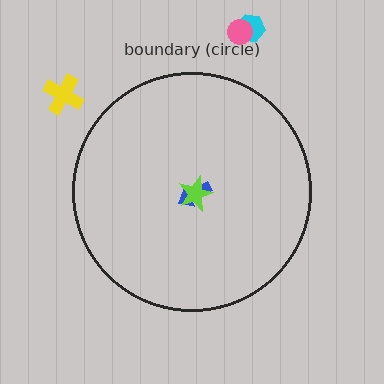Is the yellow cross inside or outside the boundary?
Outside.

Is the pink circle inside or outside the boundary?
Outside.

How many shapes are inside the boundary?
2 inside, 3 outside.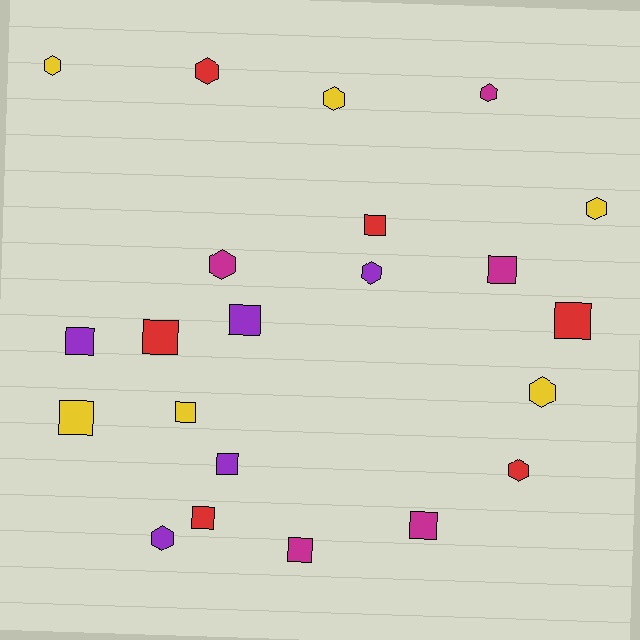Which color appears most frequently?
Red, with 6 objects.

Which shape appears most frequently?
Square, with 12 objects.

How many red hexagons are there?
There are 2 red hexagons.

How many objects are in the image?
There are 22 objects.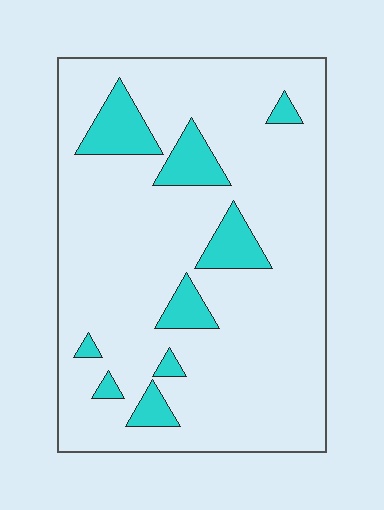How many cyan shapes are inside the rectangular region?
9.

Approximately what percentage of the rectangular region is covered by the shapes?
Approximately 15%.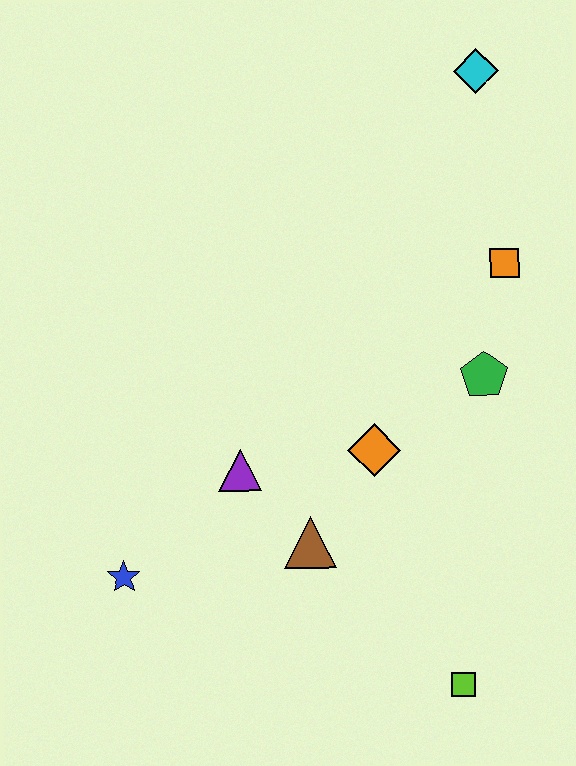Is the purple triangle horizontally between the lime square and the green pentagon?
No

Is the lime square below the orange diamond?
Yes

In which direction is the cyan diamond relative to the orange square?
The cyan diamond is above the orange square.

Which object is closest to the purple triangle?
The brown triangle is closest to the purple triangle.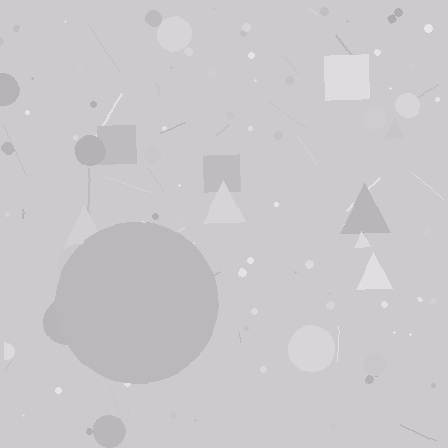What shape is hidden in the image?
A circle is hidden in the image.